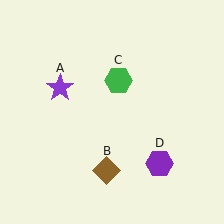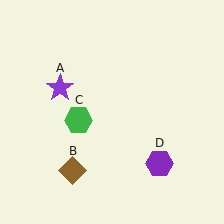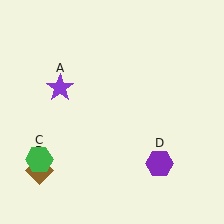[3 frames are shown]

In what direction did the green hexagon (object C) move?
The green hexagon (object C) moved down and to the left.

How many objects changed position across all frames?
2 objects changed position: brown diamond (object B), green hexagon (object C).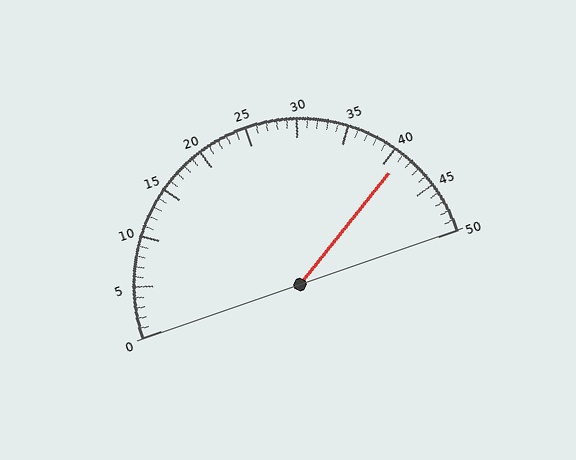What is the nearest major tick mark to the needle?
The nearest major tick mark is 40.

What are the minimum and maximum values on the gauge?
The gauge ranges from 0 to 50.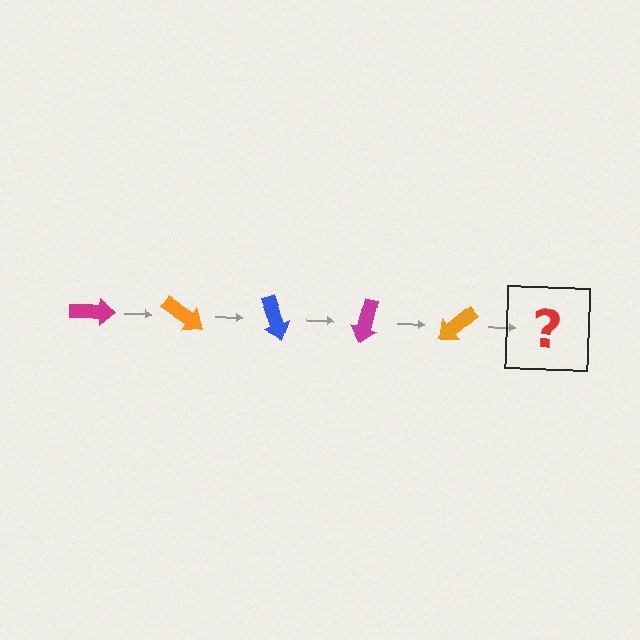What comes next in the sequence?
The next element should be a blue arrow, rotated 175 degrees from the start.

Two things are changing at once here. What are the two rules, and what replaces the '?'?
The two rules are that it rotates 35 degrees each step and the color cycles through magenta, orange, and blue. The '?' should be a blue arrow, rotated 175 degrees from the start.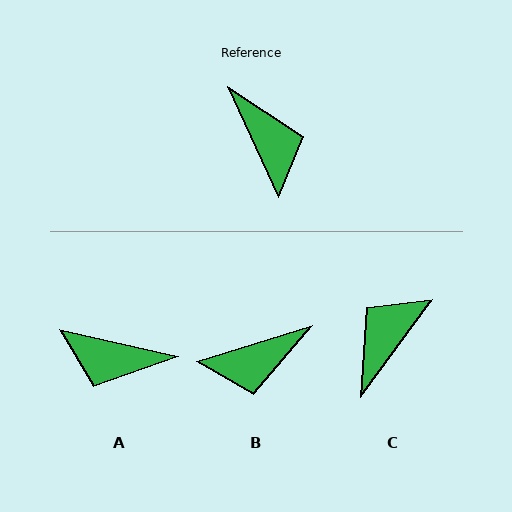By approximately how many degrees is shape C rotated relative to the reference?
Approximately 120 degrees counter-clockwise.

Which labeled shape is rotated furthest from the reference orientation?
A, about 127 degrees away.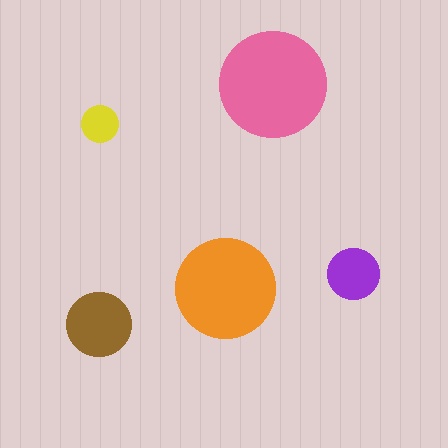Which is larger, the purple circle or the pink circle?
The pink one.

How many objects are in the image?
There are 5 objects in the image.